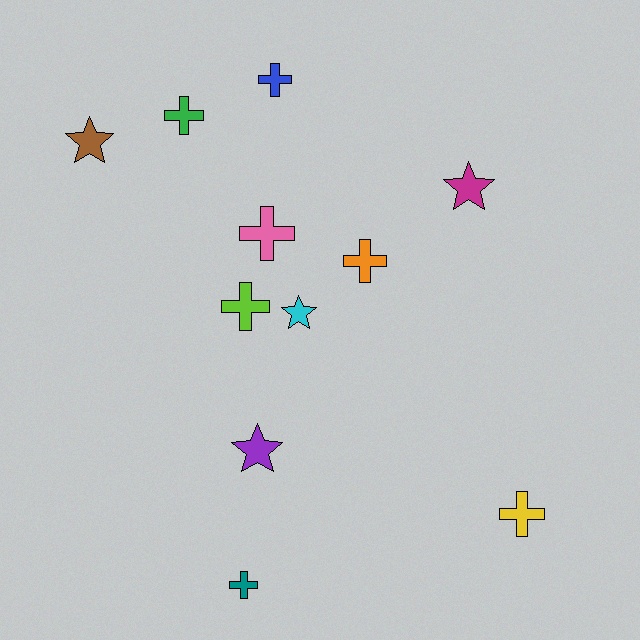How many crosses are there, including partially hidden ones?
There are 7 crosses.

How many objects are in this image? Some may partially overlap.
There are 11 objects.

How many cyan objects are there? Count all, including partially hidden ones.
There is 1 cyan object.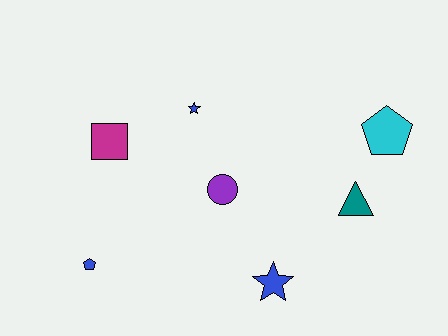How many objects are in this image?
There are 7 objects.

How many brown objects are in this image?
There are no brown objects.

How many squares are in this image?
There is 1 square.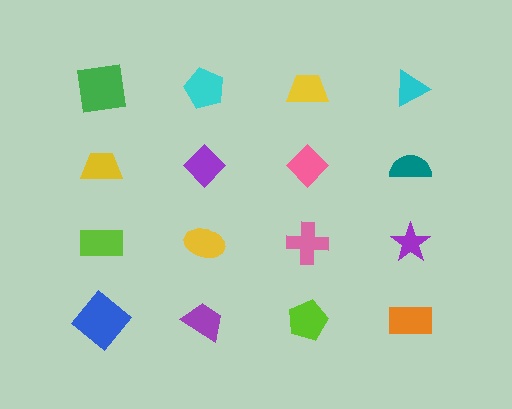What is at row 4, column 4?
An orange rectangle.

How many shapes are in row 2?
4 shapes.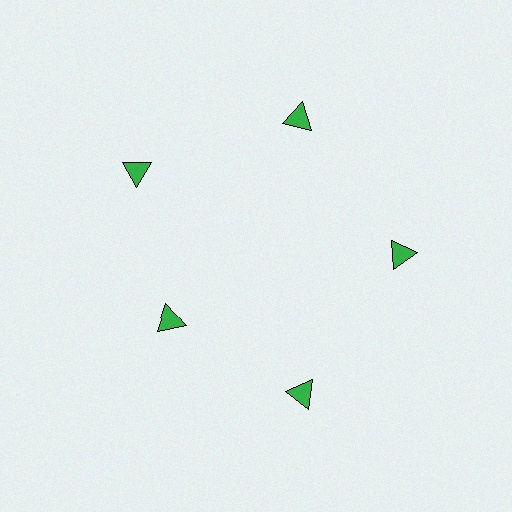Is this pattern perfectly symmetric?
No. The 5 green triangles are arranged in a ring, but one element near the 8 o'clock position is pulled inward toward the center, breaking the 5-fold rotational symmetry.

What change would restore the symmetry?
The symmetry would be restored by moving it outward, back onto the ring so that all 5 triangles sit at equal angles and equal distance from the center.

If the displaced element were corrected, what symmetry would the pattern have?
It would have 5-fold rotational symmetry — the pattern would map onto itself every 72 degrees.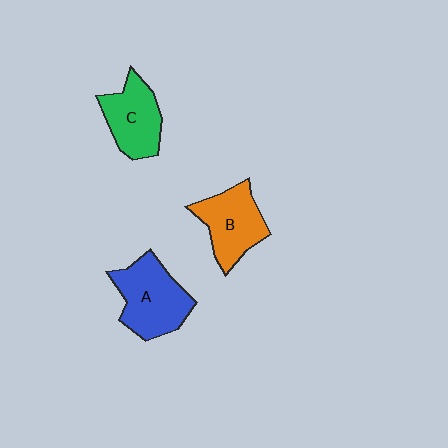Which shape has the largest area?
Shape A (blue).